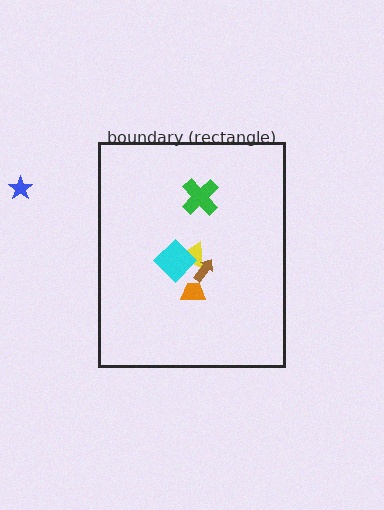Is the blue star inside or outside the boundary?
Outside.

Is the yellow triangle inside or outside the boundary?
Inside.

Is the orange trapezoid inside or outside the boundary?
Inside.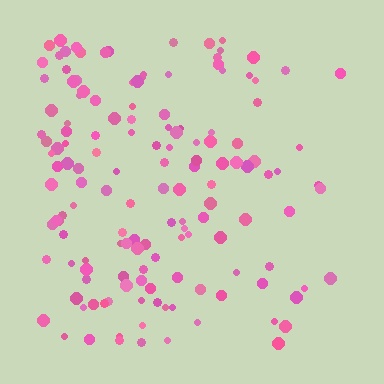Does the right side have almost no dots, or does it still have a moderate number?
Still a moderate number, just noticeably fewer than the left.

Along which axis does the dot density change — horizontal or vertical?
Horizontal.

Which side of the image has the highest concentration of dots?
The left.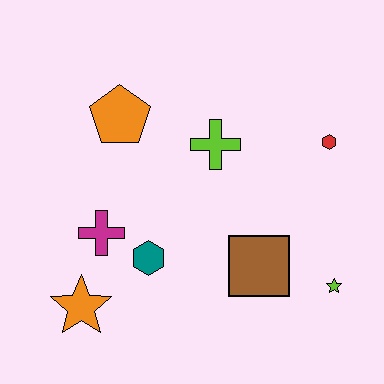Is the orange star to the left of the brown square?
Yes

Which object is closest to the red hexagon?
The lime cross is closest to the red hexagon.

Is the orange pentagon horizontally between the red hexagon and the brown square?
No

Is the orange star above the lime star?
No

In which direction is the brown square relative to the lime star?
The brown square is to the left of the lime star.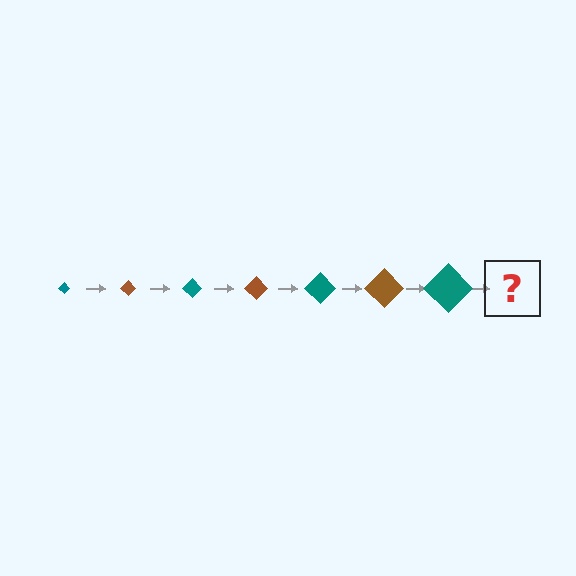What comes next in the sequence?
The next element should be a brown diamond, larger than the previous one.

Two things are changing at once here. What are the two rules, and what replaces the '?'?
The two rules are that the diamond grows larger each step and the color cycles through teal and brown. The '?' should be a brown diamond, larger than the previous one.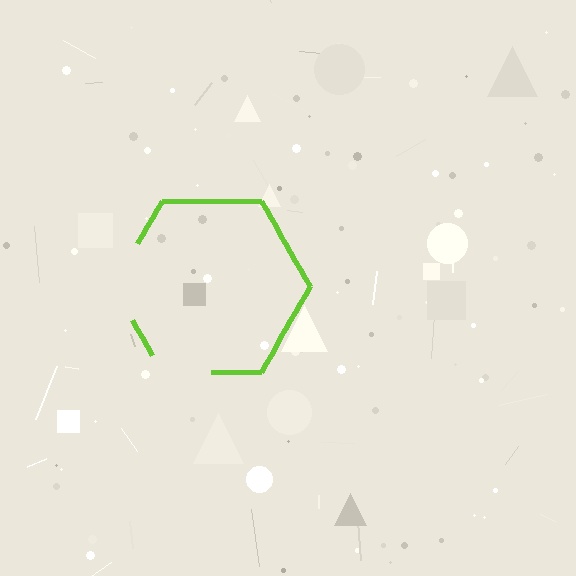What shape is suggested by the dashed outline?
The dashed outline suggests a hexagon.